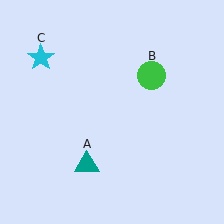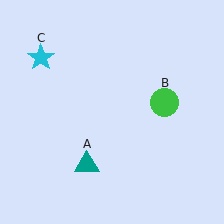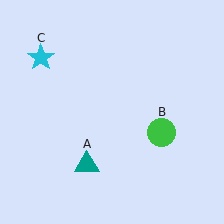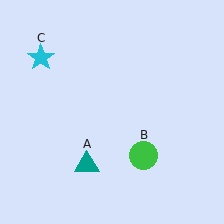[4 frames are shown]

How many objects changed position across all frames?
1 object changed position: green circle (object B).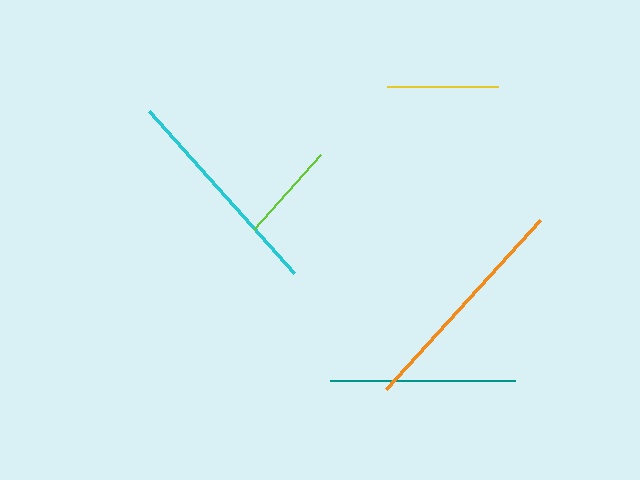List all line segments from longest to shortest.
From longest to shortest: orange, cyan, teal, yellow, lime.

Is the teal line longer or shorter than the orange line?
The orange line is longer than the teal line.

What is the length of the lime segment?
The lime segment is approximately 101 pixels long.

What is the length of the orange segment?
The orange segment is approximately 229 pixels long.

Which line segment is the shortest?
The lime line is the shortest at approximately 101 pixels.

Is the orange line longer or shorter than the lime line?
The orange line is longer than the lime line.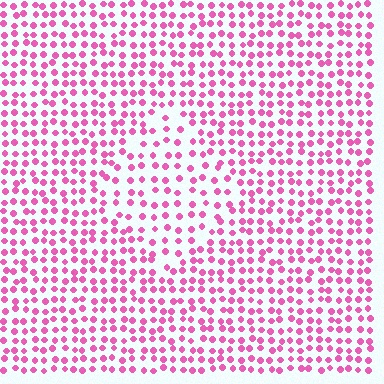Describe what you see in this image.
The image contains small pink elements arranged at two different densities. A diamond-shaped region is visible where the elements are less densely packed than the surrounding area.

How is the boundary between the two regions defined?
The boundary is defined by a change in element density (approximately 1.6x ratio). All elements are the same color, size, and shape.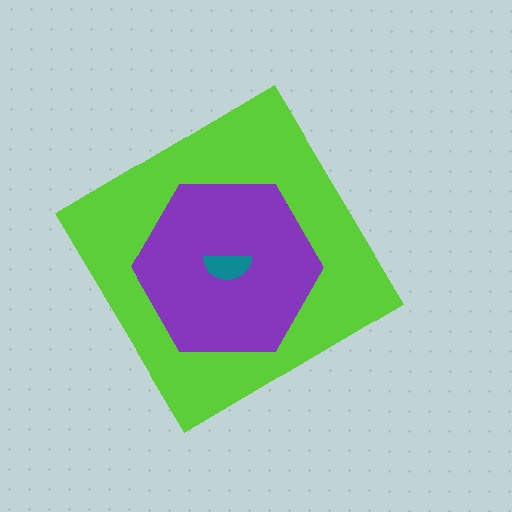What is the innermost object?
The teal semicircle.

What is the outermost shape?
The lime diamond.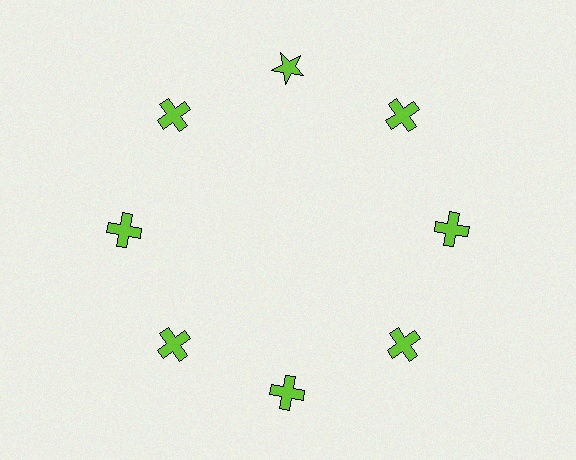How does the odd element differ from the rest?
It has a different shape: star instead of cross.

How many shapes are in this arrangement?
There are 8 shapes arranged in a ring pattern.